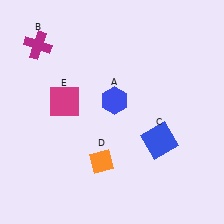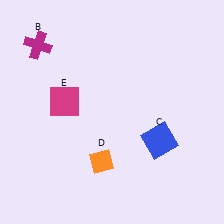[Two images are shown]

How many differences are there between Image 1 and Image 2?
There is 1 difference between the two images.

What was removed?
The blue hexagon (A) was removed in Image 2.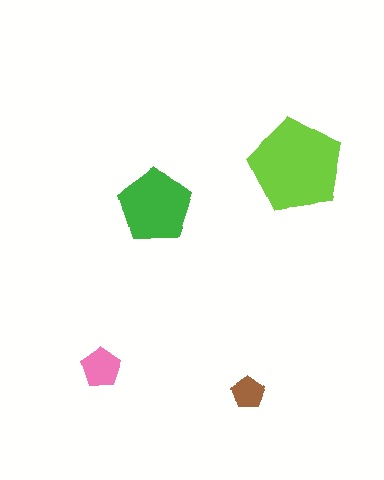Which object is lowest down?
The brown pentagon is bottommost.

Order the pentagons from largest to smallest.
the lime one, the green one, the pink one, the brown one.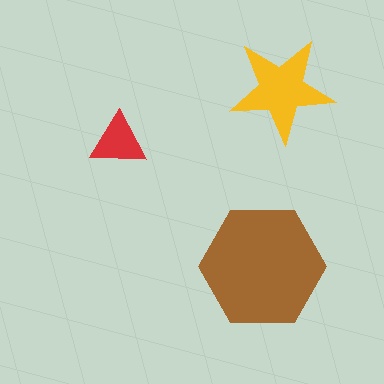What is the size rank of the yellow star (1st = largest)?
2nd.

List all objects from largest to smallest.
The brown hexagon, the yellow star, the red triangle.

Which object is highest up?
The yellow star is topmost.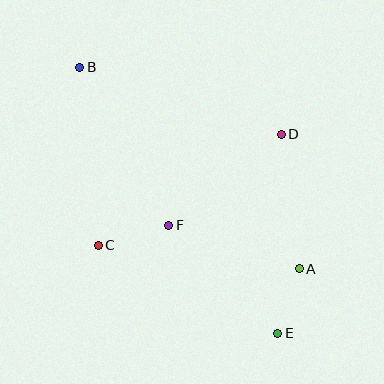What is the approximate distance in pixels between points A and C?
The distance between A and C is approximately 202 pixels.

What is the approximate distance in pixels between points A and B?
The distance between A and B is approximately 298 pixels.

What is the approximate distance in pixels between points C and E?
The distance between C and E is approximately 200 pixels.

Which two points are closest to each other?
Points A and E are closest to each other.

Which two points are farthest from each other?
Points B and E are farthest from each other.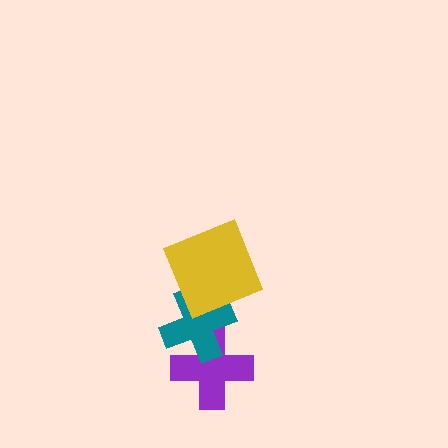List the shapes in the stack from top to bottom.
From top to bottom: the yellow square, the teal cross, the purple cross.